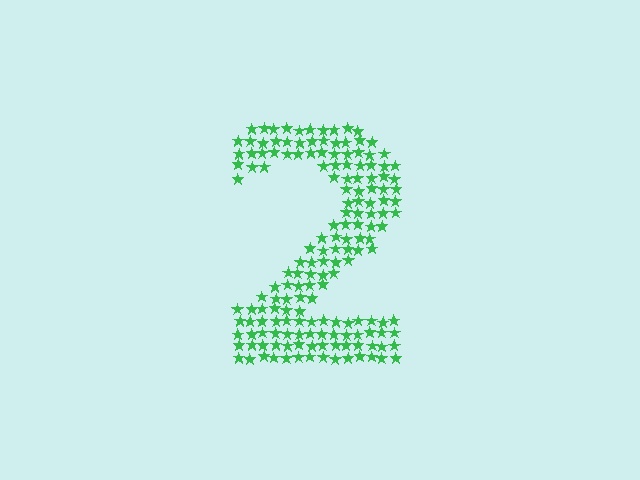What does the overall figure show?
The overall figure shows the digit 2.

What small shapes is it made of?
It is made of small stars.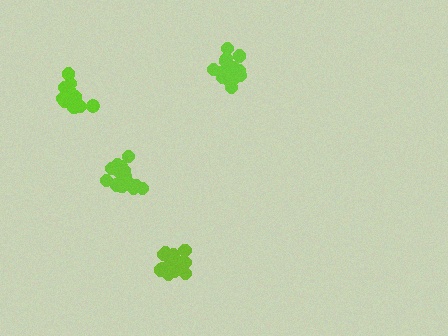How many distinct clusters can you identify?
There are 4 distinct clusters.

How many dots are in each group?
Group 1: 16 dots, Group 2: 16 dots, Group 3: 18 dots, Group 4: 14 dots (64 total).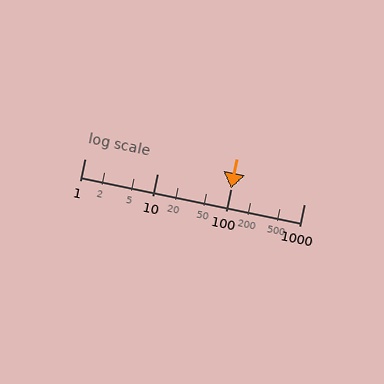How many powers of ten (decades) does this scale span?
The scale spans 3 decades, from 1 to 1000.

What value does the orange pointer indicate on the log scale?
The pointer indicates approximately 100.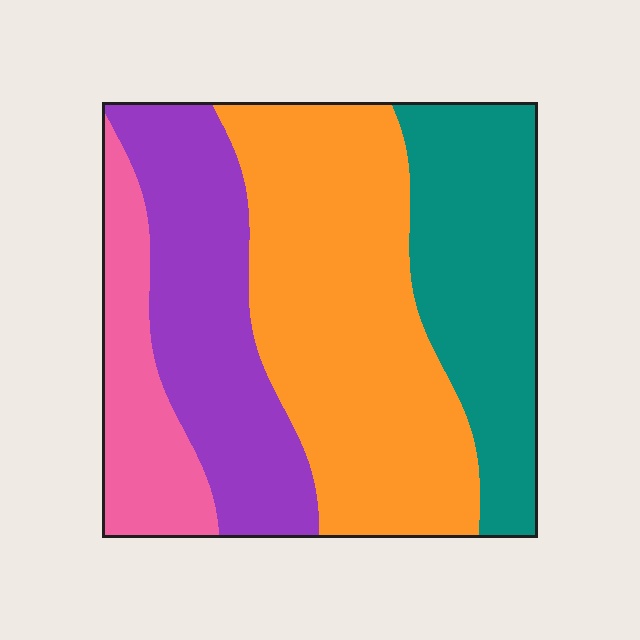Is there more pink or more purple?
Purple.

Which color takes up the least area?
Pink, at roughly 15%.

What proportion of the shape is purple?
Purple covers about 25% of the shape.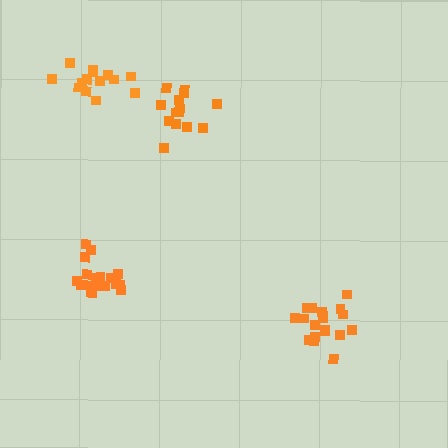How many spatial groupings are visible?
There are 4 spatial groupings.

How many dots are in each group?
Group 1: 18 dots, Group 2: 19 dots, Group 3: 14 dots, Group 4: 14 dots (65 total).